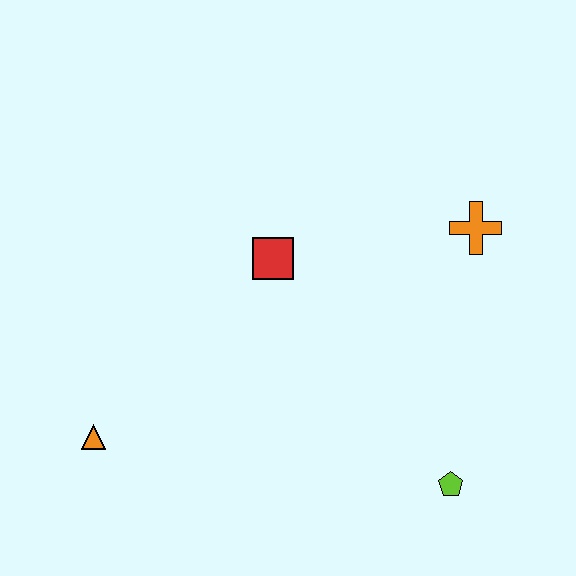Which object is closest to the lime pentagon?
The orange cross is closest to the lime pentagon.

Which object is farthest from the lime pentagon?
The orange triangle is farthest from the lime pentagon.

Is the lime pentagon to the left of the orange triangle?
No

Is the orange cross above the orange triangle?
Yes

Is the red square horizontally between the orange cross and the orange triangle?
Yes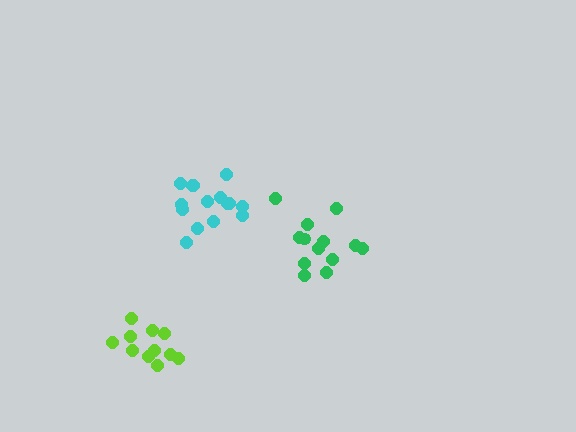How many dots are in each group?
Group 1: 15 dots, Group 2: 13 dots, Group 3: 11 dots (39 total).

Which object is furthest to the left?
The lime cluster is leftmost.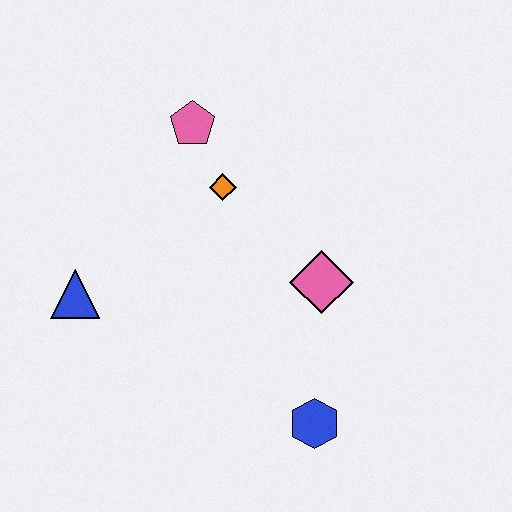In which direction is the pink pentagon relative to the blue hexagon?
The pink pentagon is above the blue hexagon.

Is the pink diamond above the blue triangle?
Yes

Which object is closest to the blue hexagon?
The pink diamond is closest to the blue hexagon.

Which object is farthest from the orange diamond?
The blue hexagon is farthest from the orange diamond.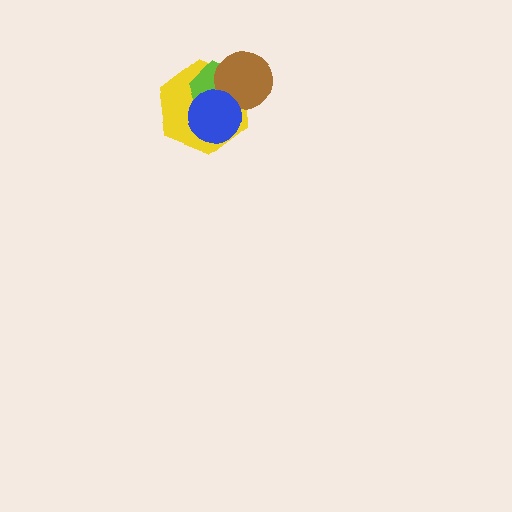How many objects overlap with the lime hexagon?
3 objects overlap with the lime hexagon.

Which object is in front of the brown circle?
The blue circle is in front of the brown circle.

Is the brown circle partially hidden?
Yes, it is partially covered by another shape.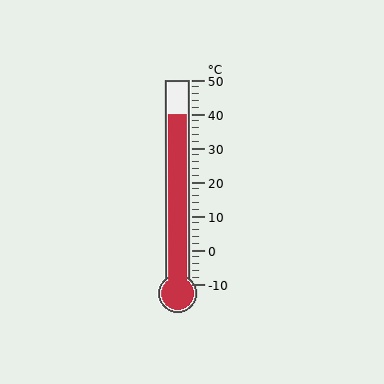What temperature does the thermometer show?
The thermometer shows approximately 40°C.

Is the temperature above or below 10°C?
The temperature is above 10°C.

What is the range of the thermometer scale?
The thermometer scale ranges from -10°C to 50°C.